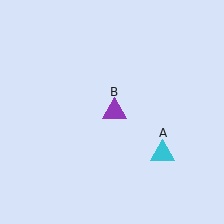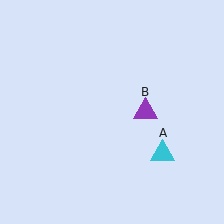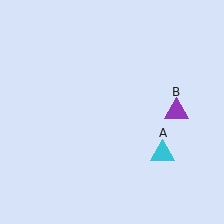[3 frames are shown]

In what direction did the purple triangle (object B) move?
The purple triangle (object B) moved right.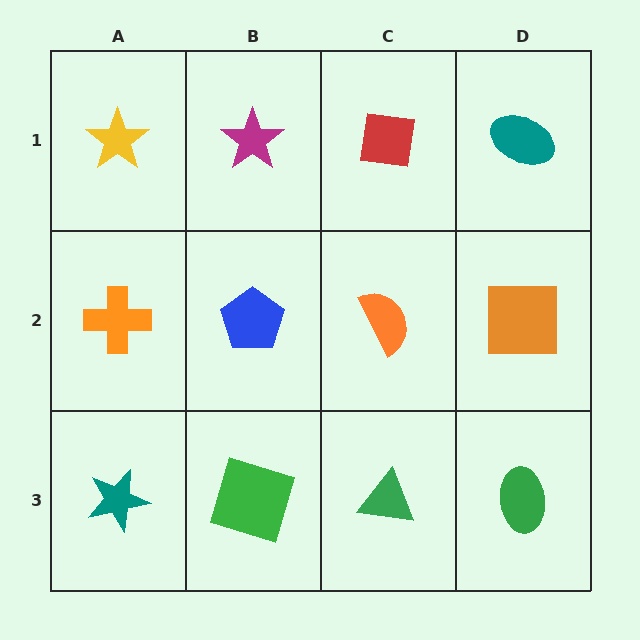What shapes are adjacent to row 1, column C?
An orange semicircle (row 2, column C), a magenta star (row 1, column B), a teal ellipse (row 1, column D).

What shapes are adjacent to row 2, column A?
A yellow star (row 1, column A), a teal star (row 3, column A), a blue pentagon (row 2, column B).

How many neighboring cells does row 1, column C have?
3.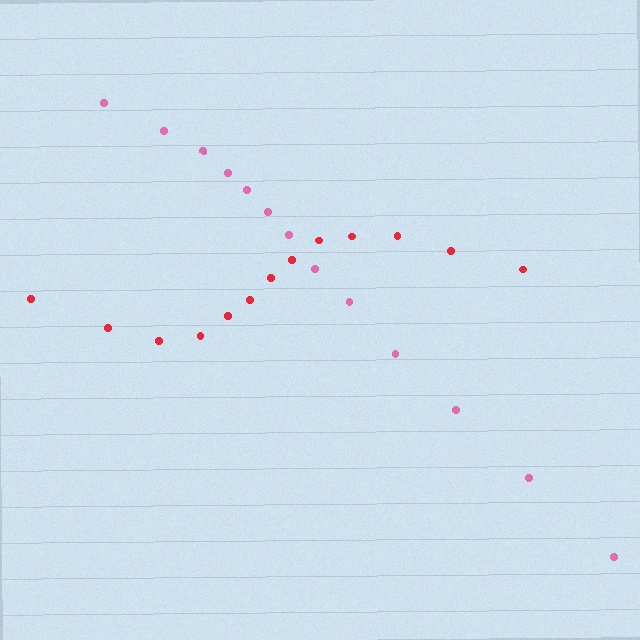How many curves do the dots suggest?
There are 2 distinct paths.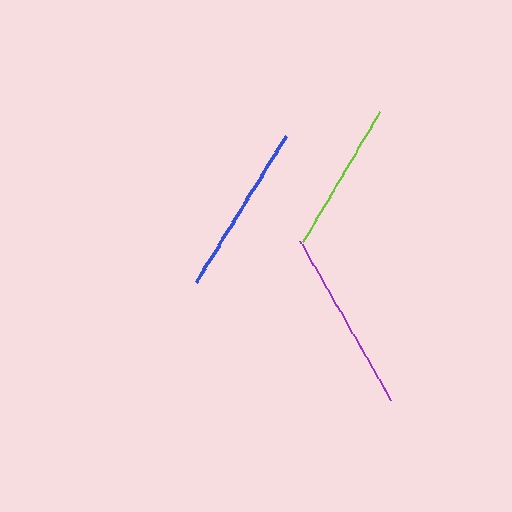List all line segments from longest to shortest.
From longest to shortest: purple, blue, lime.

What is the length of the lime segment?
The lime segment is approximately 151 pixels long.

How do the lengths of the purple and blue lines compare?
The purple and blue lines are approximately the same length.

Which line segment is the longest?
The purple line is the longest at approximately 183 pixels.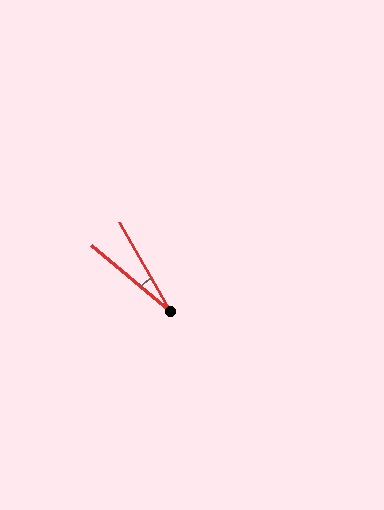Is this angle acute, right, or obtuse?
It is acute.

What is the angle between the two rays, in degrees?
Approximately 20 degrees.